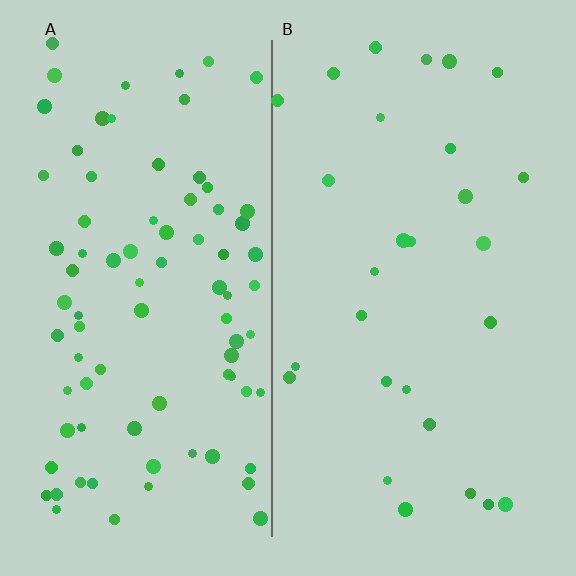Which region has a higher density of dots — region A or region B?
A (the left).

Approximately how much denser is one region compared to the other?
Approximately 3.0× — region A over region B.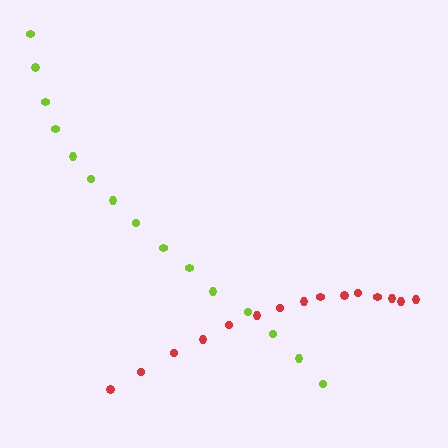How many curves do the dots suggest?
There are 2 distinct paths.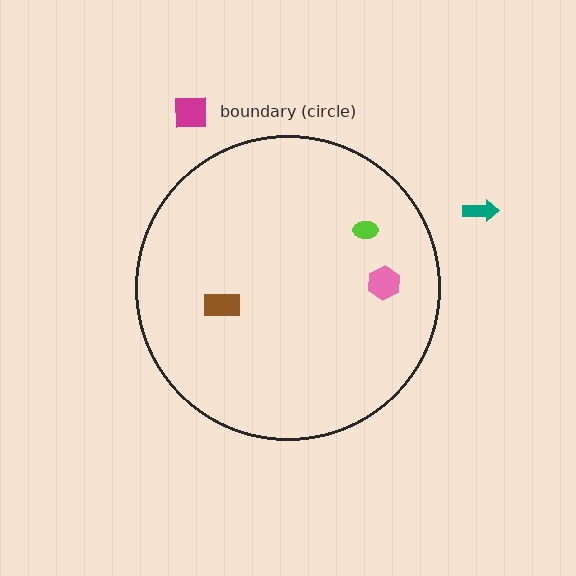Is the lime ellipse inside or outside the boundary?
Inside.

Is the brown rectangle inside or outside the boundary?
Inside.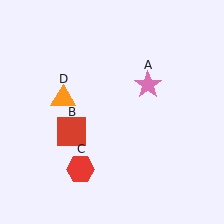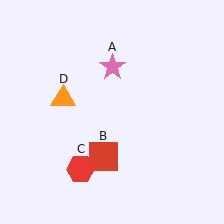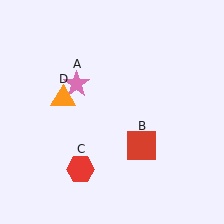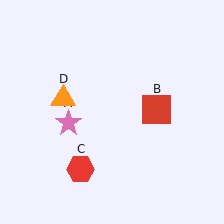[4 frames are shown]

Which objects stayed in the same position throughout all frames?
Red hexagon (object C) and orange triangle (object D) remained stationary.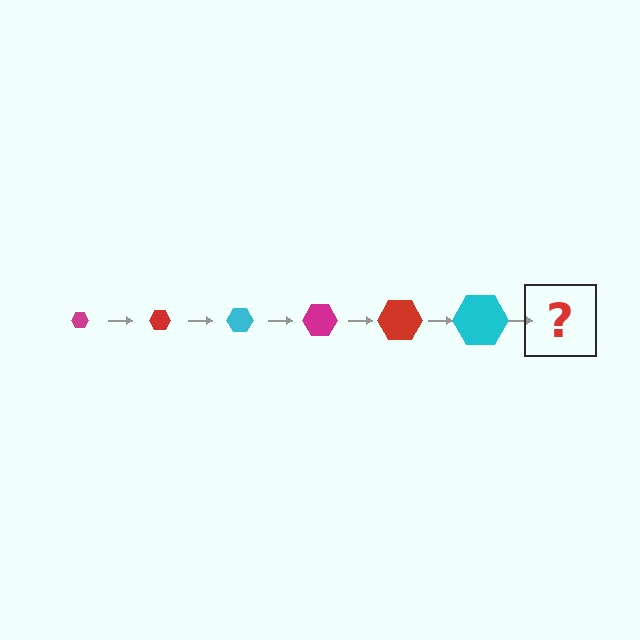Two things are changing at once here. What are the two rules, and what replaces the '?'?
The two rules are that the hexagon grows larger each step and the color cycles through magenta, red, and cyan. The '?' should be a magenta hexagon, larger than the previous one.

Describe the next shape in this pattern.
It should be a magenta hexagon, larger than the previous one.